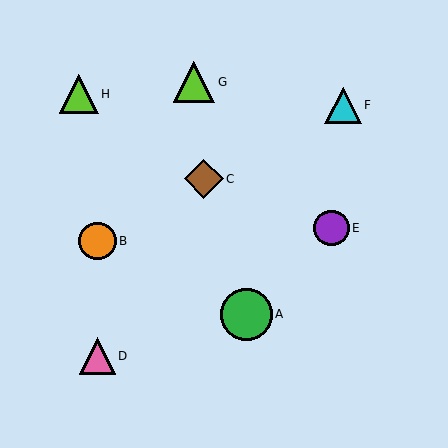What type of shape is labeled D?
Shape D is a pink triangle.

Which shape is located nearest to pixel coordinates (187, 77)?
The lime triangle (labeled G) at (194, 82) is nearest to that location.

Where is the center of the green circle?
The center of the green circle is at (247, 314).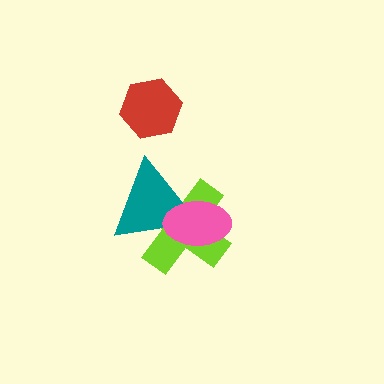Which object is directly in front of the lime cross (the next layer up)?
The teal triangle is directly in front of the lime cross.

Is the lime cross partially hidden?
Yes, it is partially covered by another shape.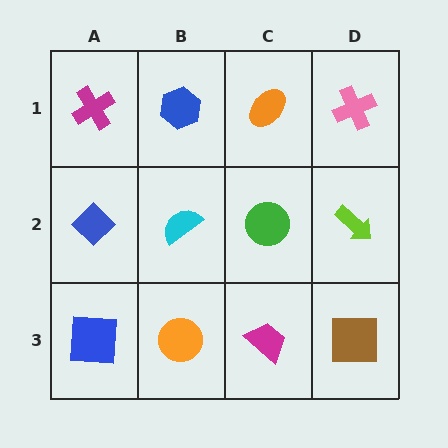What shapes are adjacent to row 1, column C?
A green circle (row 2, column C), a blue hexagon (row 1, column B), a pink cross (row 1, column D).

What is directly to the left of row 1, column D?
An orange ellipse.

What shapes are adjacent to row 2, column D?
A pink cross (row 1, column D), a brown square (row 3, column D), a green circle (row 2, column C).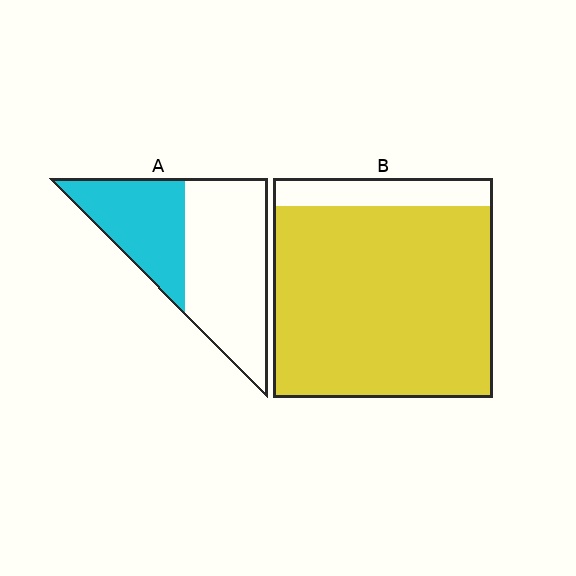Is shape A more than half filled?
No.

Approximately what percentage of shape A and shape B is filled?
A is approximately 40% and B is approximately 85%.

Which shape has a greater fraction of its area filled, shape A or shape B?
Shape B.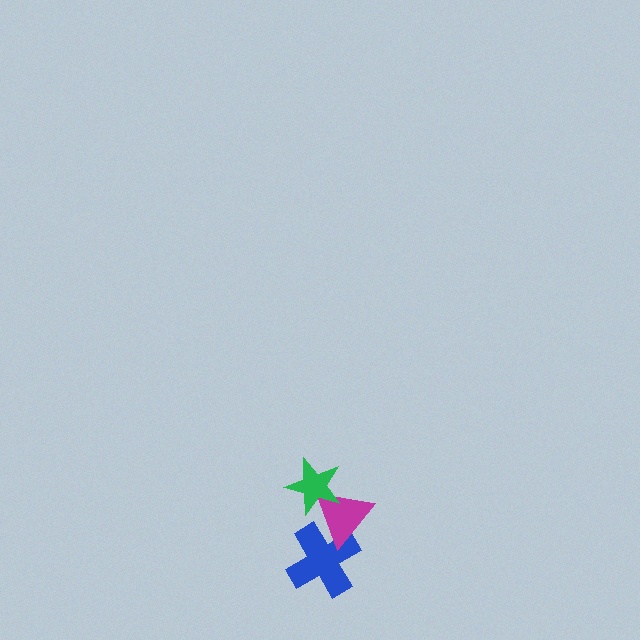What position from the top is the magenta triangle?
The magenta triangle is 2nd from the top.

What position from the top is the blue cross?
The blue cross is 3rd from the top.